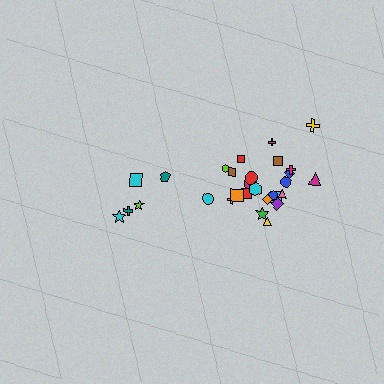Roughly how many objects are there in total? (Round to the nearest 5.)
Roughly 30 objects in total.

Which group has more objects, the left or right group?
The right group.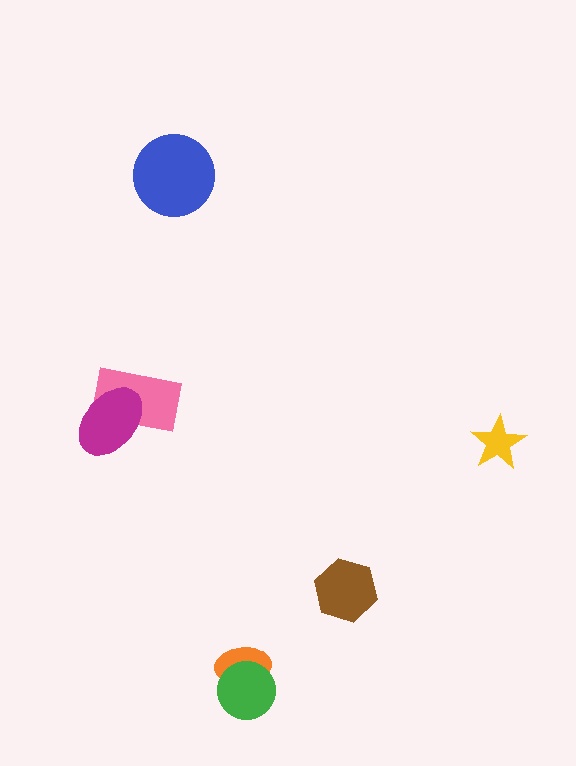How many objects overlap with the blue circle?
0 objects overlap with the blue circle.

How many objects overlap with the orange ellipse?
1 object overlaps with the orange ellipse.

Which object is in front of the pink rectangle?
The magenta ellipse is in front of the pink rectangle.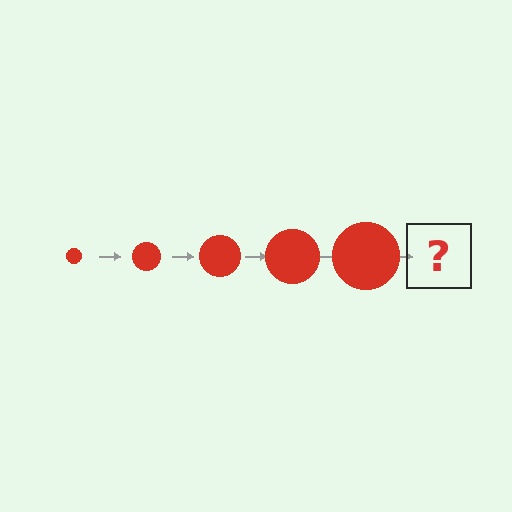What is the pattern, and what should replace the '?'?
The pattern is that the circle gets progressively larger each step. The '?' should be a red circle, larger than the previous one.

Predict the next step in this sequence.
The next step is a red circle, larger than the previous one.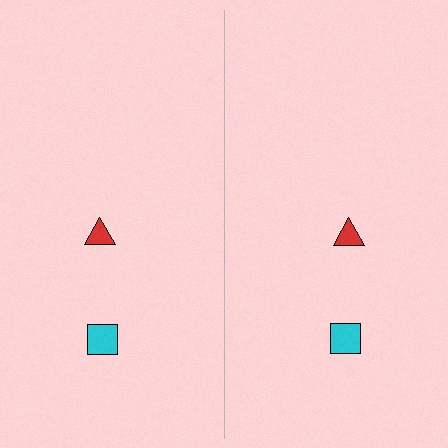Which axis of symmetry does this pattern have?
The pattern has a vertical axis of symmetry running through the center of the image.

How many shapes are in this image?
There are 4 shapes in this image.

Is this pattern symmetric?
Yes, this pattern has bilateral (reflection) symmetry.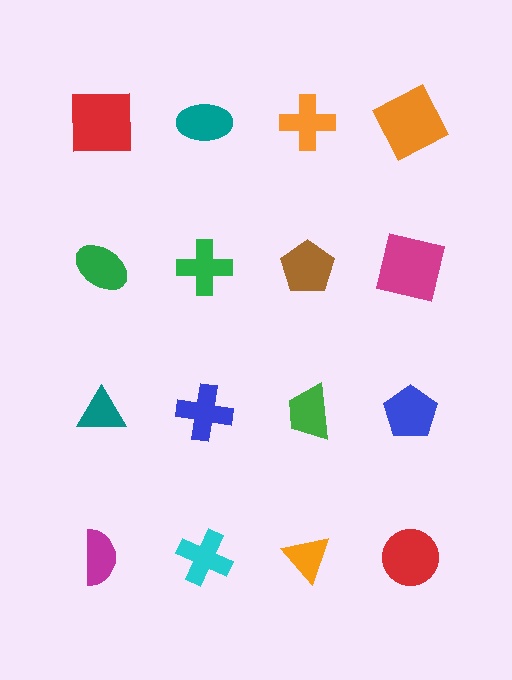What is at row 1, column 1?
A red square.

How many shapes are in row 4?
4 shapes.